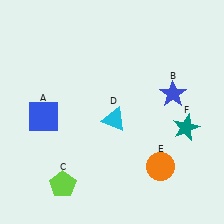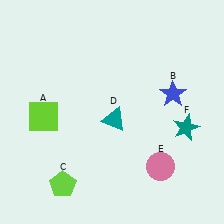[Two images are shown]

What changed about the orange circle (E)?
In Image 1, E is orange. In Image 2, it changed to pink.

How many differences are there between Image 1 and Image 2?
There are 3 differences between the two images.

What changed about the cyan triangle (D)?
In Image 1, D is cyan. In Image 2, it changed to teal.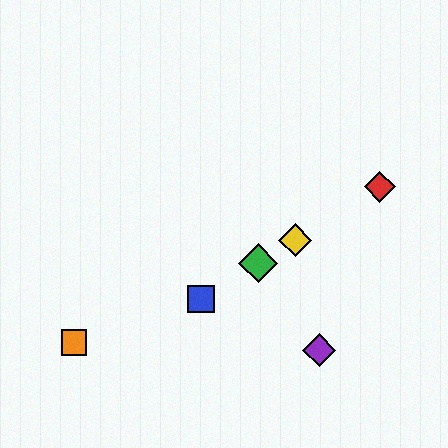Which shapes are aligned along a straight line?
The red diamond, the blue square, the green diamond, the yellow diamond are aligned along a straight line.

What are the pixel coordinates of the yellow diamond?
The yellow diamond is at (295, 240).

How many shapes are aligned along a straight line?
4 shapes (the red diamond, the blue square, the green diamond, the yellow diamond) are aligned along a straight line.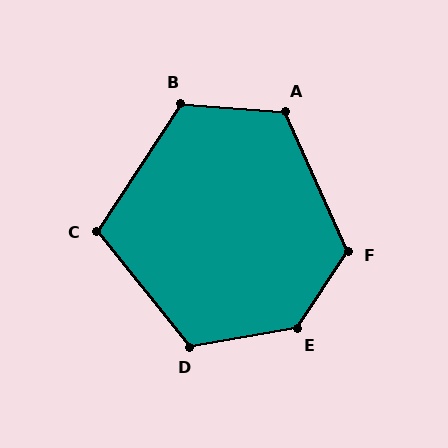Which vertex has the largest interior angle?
E, at approximately 133 degrees.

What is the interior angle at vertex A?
Approximately 119 degrees (obtuse).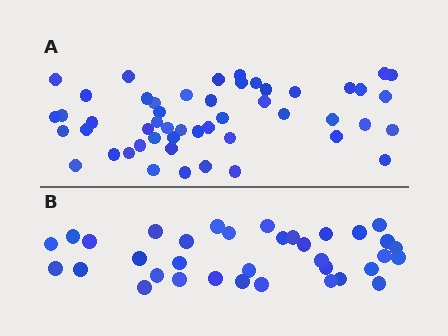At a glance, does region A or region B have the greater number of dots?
Region A (the top region) has more dots.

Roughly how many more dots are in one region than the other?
Region A has approximately 15 more dots than region B.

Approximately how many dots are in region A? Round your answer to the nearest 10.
About 50 dots.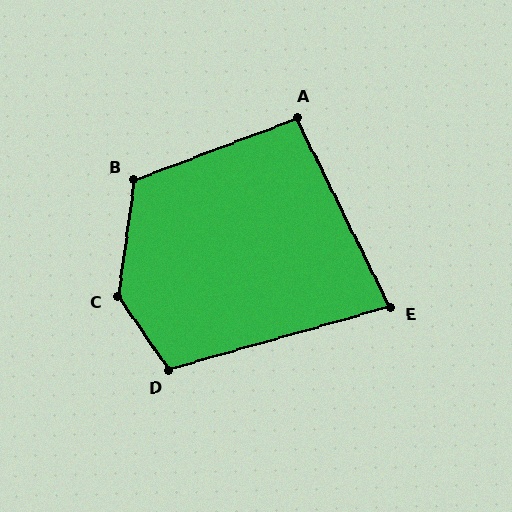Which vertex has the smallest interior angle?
E, at approximately 80 degrees.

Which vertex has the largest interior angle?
C, at approximately 138 degrees.